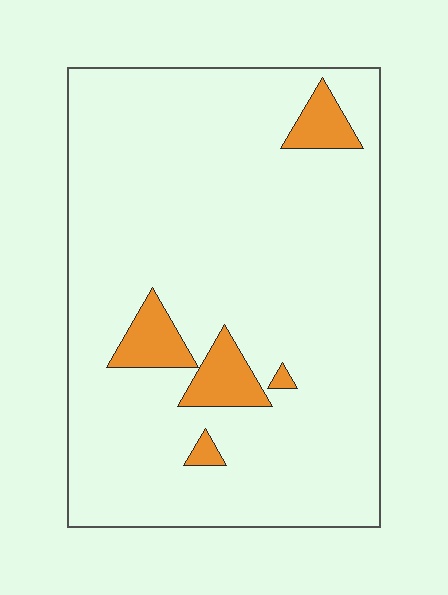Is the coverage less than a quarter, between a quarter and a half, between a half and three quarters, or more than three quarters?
Less than a quarter.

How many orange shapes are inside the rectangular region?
5.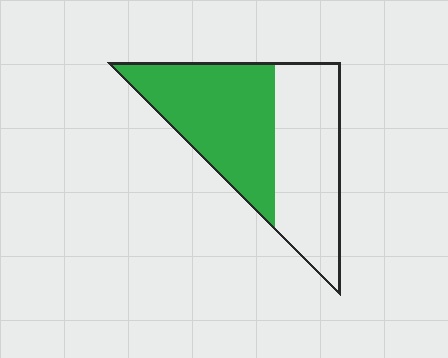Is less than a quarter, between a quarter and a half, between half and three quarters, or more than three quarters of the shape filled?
Between half and three quarters.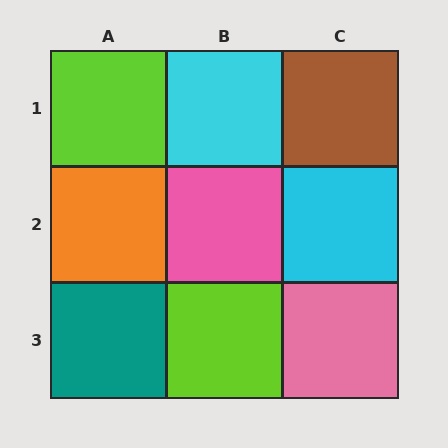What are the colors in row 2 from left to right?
Orange, pink, cyan.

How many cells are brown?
1 cell is brown.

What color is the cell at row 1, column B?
Cyan.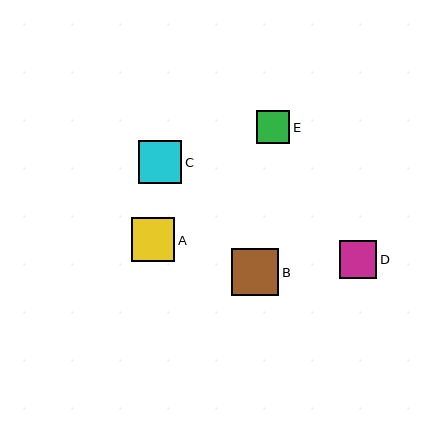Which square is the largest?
Square B is the largest with a size of approximately 47 pixels.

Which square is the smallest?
Square E is the smallest with a size of approximately 33 pixels.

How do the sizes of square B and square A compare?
Square B and square A are approximately the same size.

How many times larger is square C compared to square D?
Square C is approximately 1.1 times the size of square D.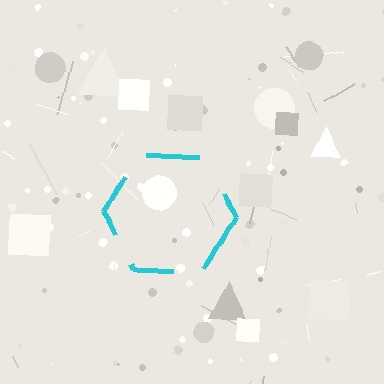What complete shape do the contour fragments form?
The contour fragments form a hexagon.